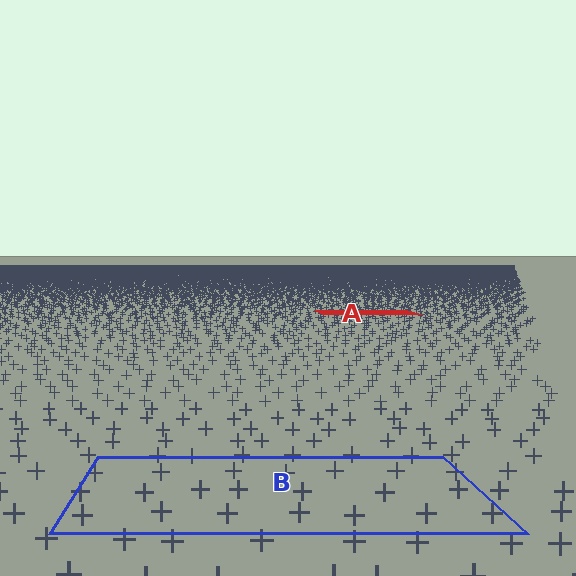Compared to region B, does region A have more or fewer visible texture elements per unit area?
Region A has more texture elements per unit area — they are packed more densely because it is farther away.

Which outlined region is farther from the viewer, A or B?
Region A is farther from the viewer — the texture elements inside it appear smaller and more densely packed.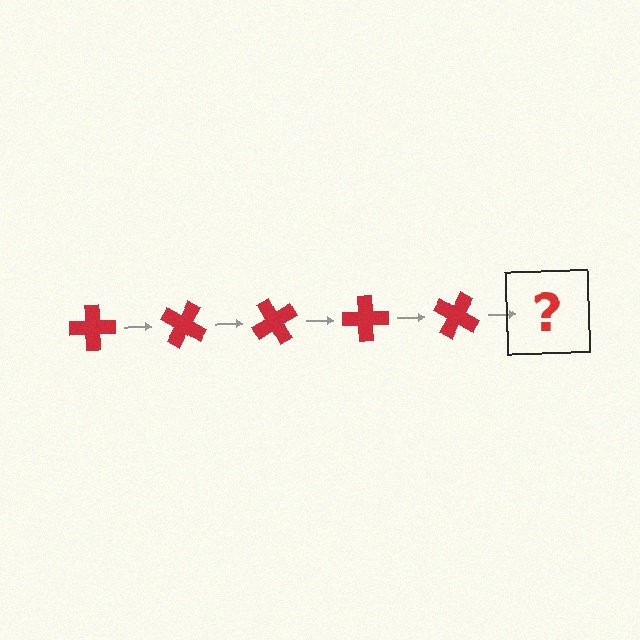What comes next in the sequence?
The next element should be a red cross rotated 150 degrees.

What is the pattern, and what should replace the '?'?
The pattern is that the cross rotates 30 degrees each step. The '?' should be a red cross rotated 150 degrees.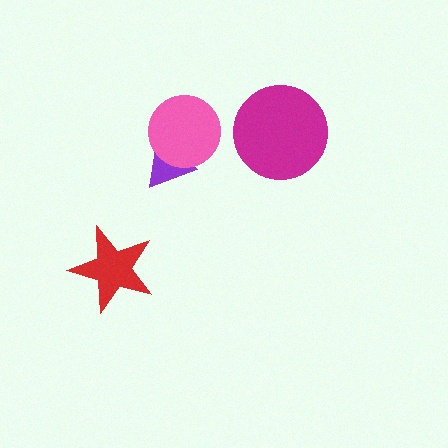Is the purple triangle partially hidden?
Yes, it is partially covered by another shape.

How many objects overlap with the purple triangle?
1 object overlaps with the purple triangle.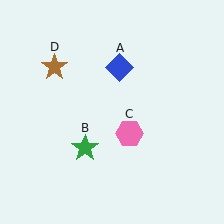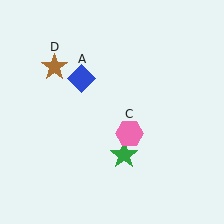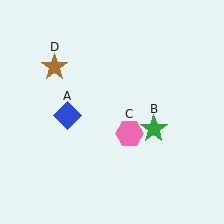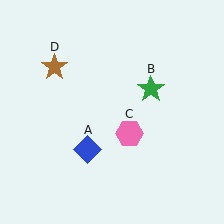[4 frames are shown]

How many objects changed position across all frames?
2 objects changed position: blue diamond (object A), green star (object B).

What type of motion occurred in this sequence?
The blue diamond (object A), green star (object B) rotated counterclockwise around the center of the scene.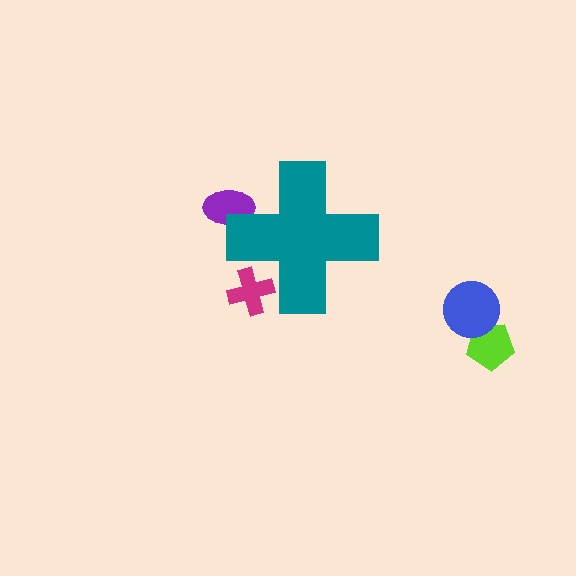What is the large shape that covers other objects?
A teal cross.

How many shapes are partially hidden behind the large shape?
2 shapes are partially hidden.